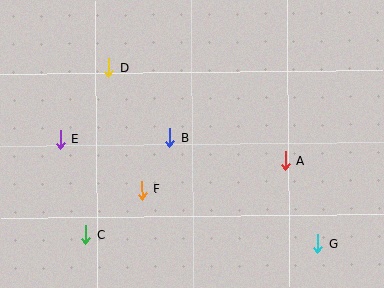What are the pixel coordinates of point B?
Point B is at (170, 138).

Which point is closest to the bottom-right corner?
Point G is closest to the bottom-right corner.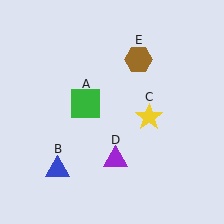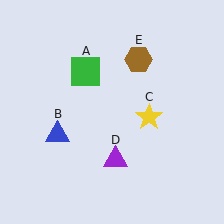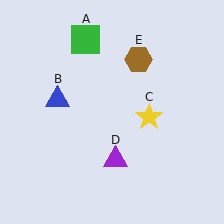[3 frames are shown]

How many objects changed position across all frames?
2 objects changed position: green square (object A), blue triangle (object B).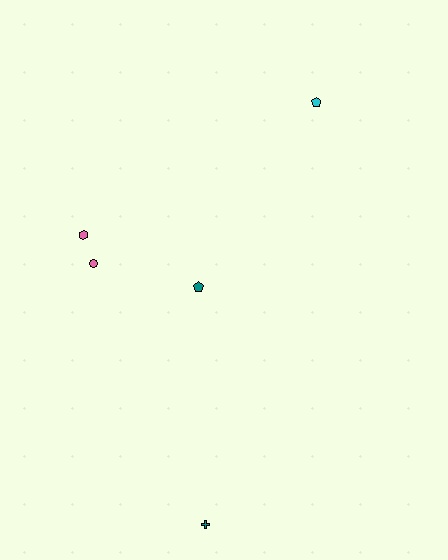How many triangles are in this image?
There are no triangles.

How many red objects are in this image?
There are no red objects.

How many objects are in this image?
There are 5 objects.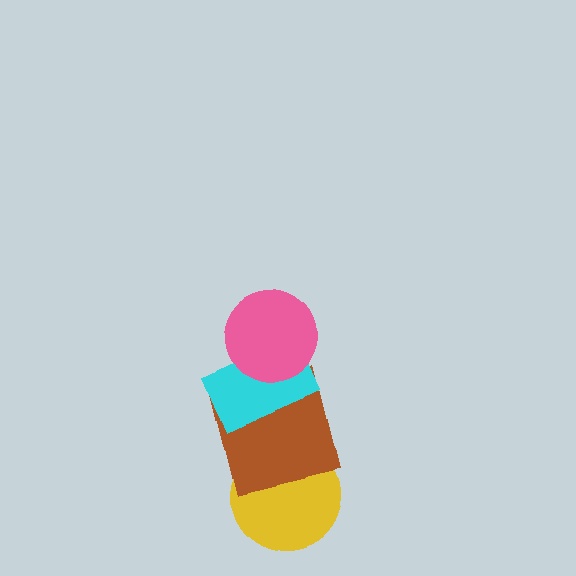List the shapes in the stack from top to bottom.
From top to bottom: the pink circle, the cyan rectangle, the brown square, the yellow circle.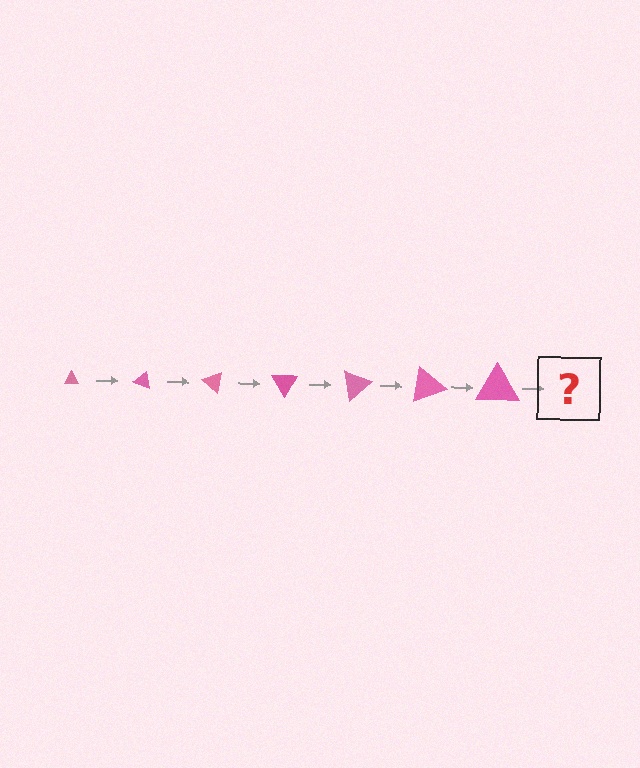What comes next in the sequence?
The next element should be a triangle, larger than the previous one and rotated 140 degrees from the start.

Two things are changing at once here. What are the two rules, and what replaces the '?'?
The two rules are that the triangle grows larger each step and it rotates 20 degrees each step. The '?' should be a triangle, larger than the previous one and rotated 140 degrees from the start.